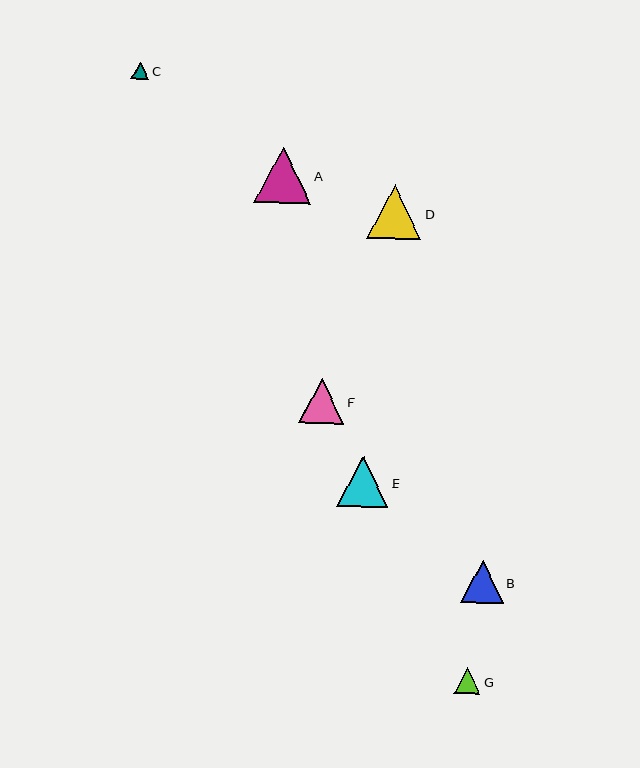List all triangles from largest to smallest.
From largest to smallest: A, D, E, F, B, G, C.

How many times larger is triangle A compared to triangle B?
Triangle A is approximately 1.3 times the size of triangle B.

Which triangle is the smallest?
Triangle C is the smallest with a size of approximately 17 pixels.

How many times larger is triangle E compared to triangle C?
Triangle E is approximately 3.0 times the size of triangle C.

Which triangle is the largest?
Triangle A is the largest with a size of approximately 56 pixels.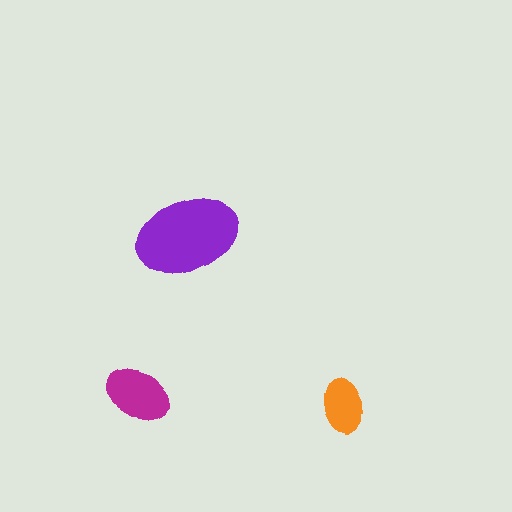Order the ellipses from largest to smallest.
the purple one, the magenta one, the orange one.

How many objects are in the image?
There are 3 objects in the image.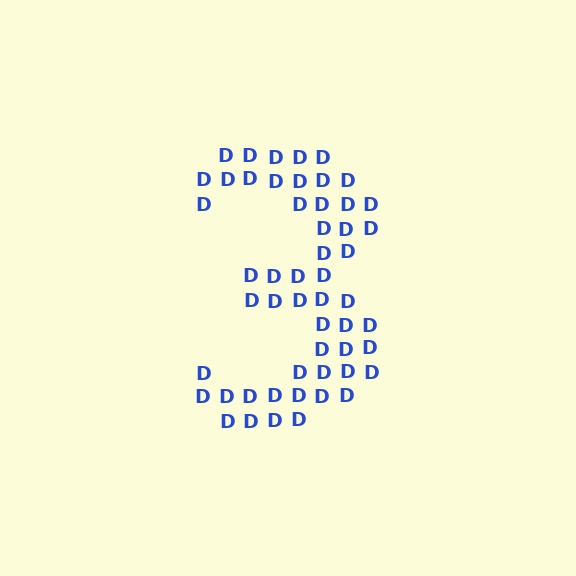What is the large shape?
The large shape is the digit 3.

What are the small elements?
The small elements are letter D's.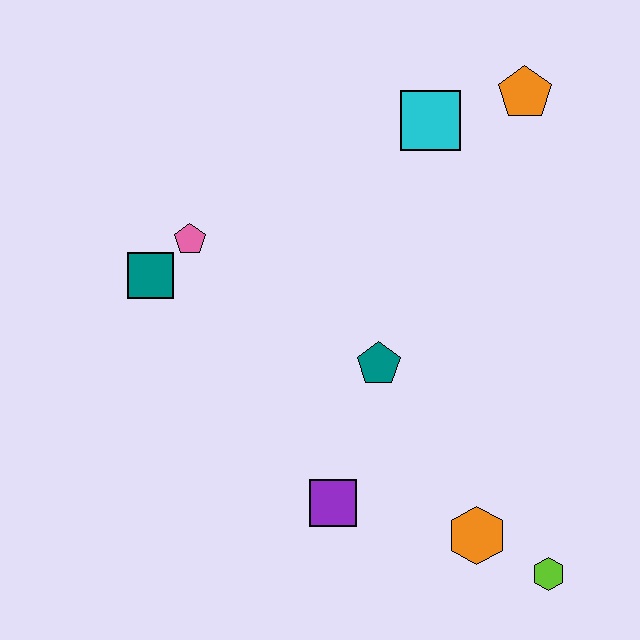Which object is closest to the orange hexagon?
The lime hexagon is closest to the orange hexagon.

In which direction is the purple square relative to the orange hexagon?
The purple square is to the left of the orange hexagon.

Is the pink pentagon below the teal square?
No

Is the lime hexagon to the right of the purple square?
Yes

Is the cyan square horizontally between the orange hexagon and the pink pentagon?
Yes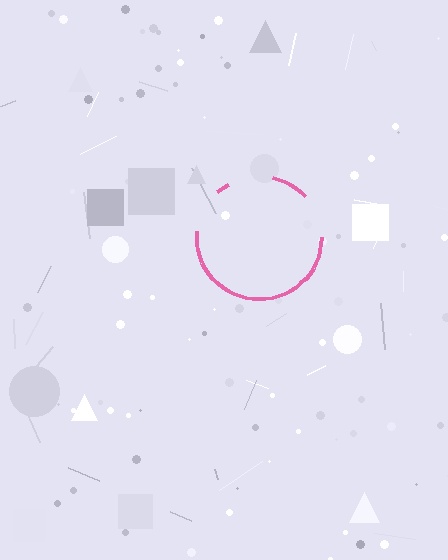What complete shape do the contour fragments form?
The contour fragments form a circle.